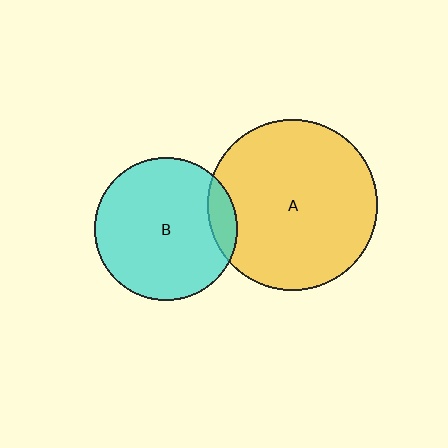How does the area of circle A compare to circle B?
Approximately 1.4 times.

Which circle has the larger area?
Circle A (yellow).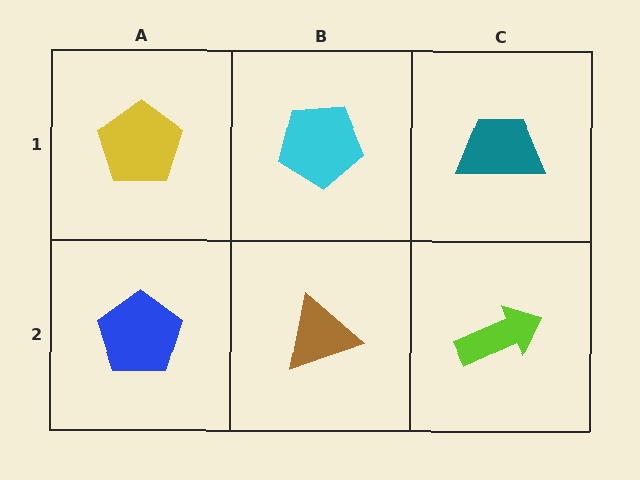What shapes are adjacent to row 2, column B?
A cyan pentagon (row 1, column B), a blue pentagon (row 2, column A), a lime arrow (row 2, column C).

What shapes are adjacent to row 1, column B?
A brown triangle (row 2, column B), a yellow pentagon (row 1, column A), a teal trapezoid (row 1, column C).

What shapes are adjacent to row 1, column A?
A blue pentagon (row 2, column A), a cyan pentagon (row 1, column B).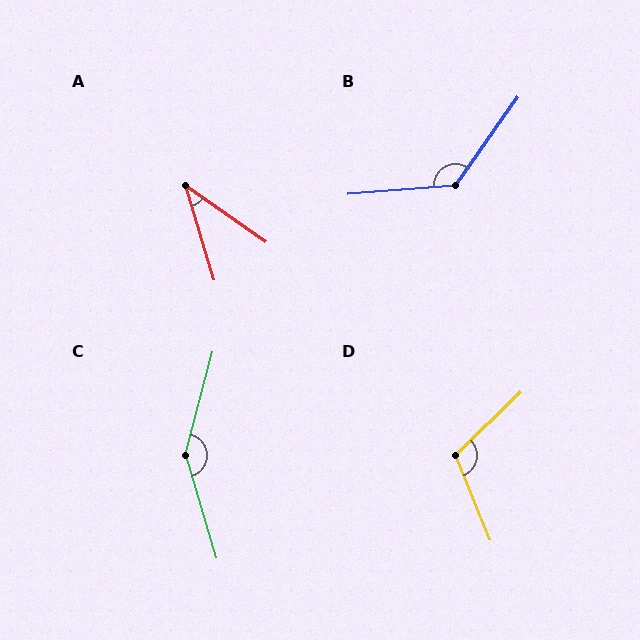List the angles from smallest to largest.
A (38°), D (112°), B (130°), C (148°).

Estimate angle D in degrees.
Approximately 112 degrees.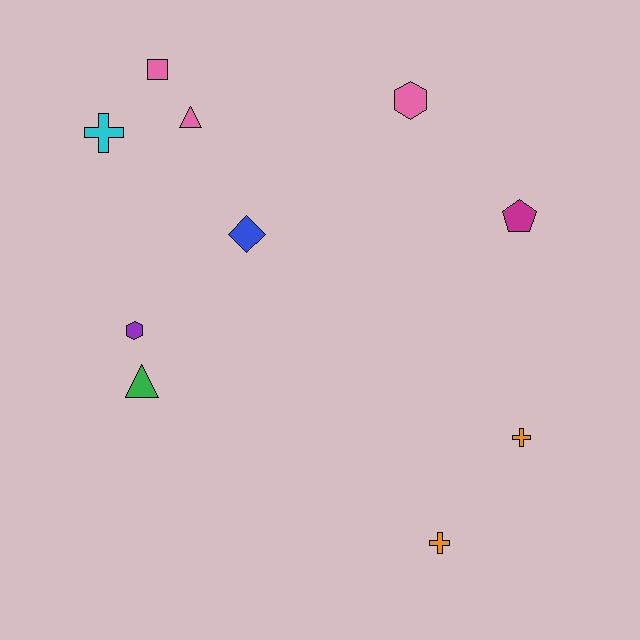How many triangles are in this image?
There are 2 triangles.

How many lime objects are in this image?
There are no lime objects.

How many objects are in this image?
There are 10 objects.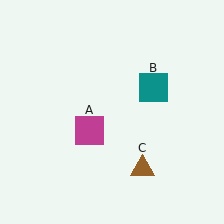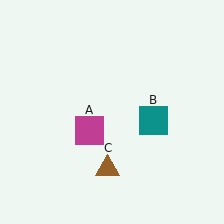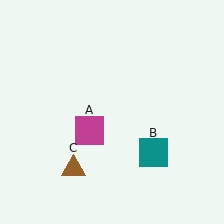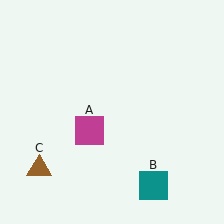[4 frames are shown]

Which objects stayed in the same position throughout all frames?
Magenta square (object A) remained stationary.